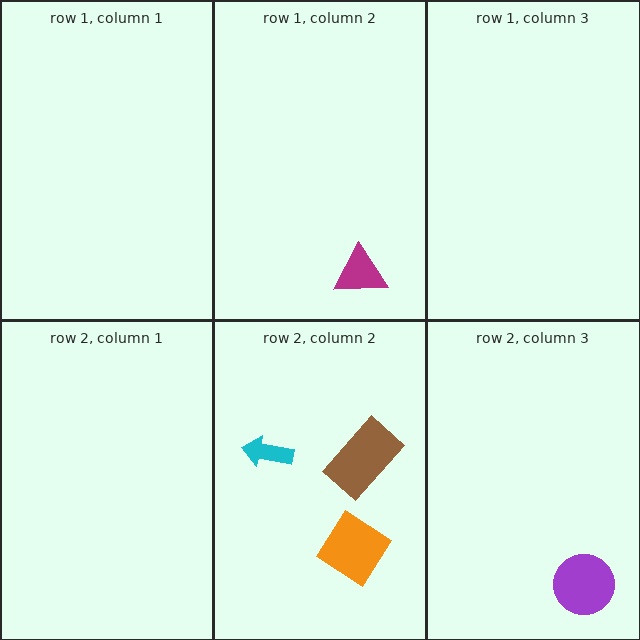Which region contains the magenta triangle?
The row 1, column 2 region.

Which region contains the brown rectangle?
The row 2, column 2 region.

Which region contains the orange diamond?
The row 2, column 2 region.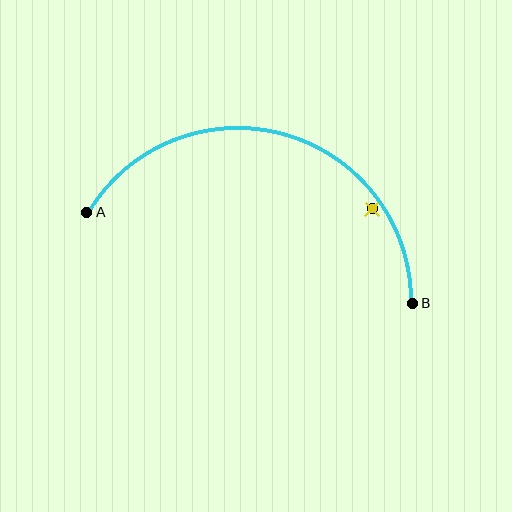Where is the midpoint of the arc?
The arc midpoint is the point on the curve farthest from the straight line joining A and B. It sits above that line.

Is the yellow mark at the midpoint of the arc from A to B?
No — the yellow mark does not lie on the arc at all. It sits slightly inside the curve.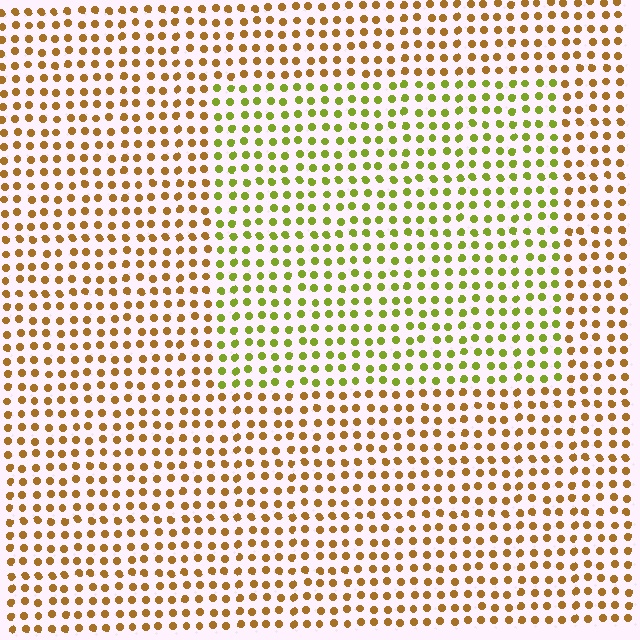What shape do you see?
I see a rectangle.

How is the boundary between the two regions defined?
The boundary is defined purely by a slight shift in hue (about 45 degrees). Spacing, size, and orientation are identical on both sides.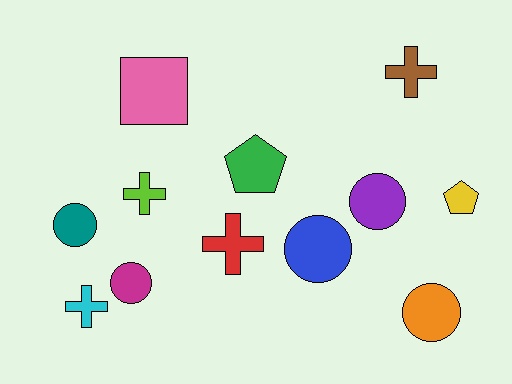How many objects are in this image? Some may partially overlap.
There are 12 objects.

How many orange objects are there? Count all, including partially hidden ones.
There is 1 orange object.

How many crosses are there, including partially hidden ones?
There are 4 crosses.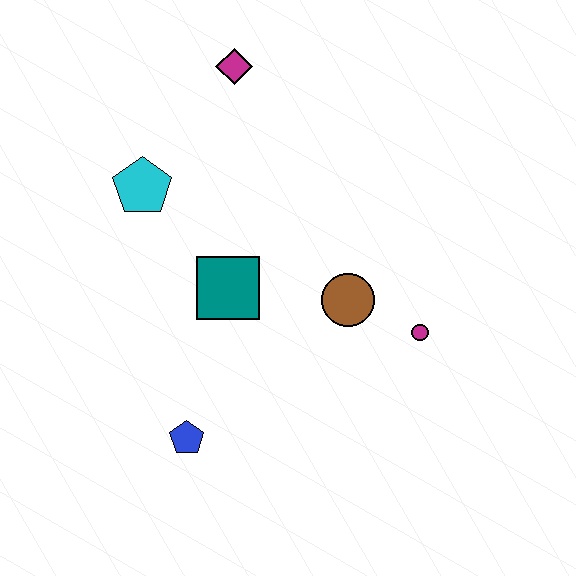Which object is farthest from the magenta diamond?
The blue pentagon is farthest from the magenta diamond.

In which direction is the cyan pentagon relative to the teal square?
The cyan pentagon is above the teal square.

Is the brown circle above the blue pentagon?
Yes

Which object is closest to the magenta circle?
The brown circle is closest to the magenta circle.